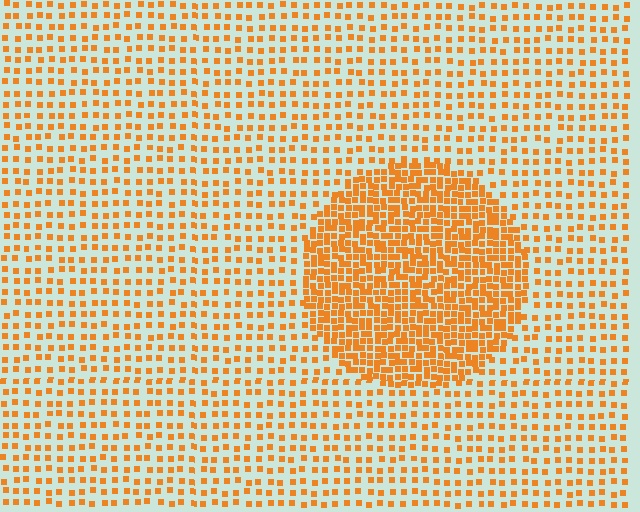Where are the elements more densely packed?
The elements are more densely packed inside the circle boundary.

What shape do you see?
I see a circle.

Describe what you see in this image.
The image contains small orange elements arranged at two different densities. A circle-shaped region is visible where the elements are more densely packed than the surrounding area.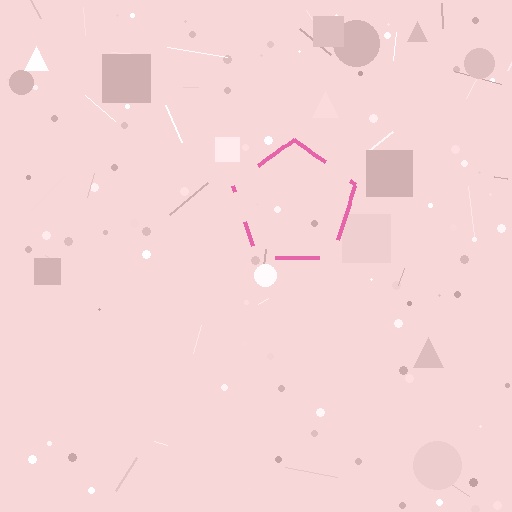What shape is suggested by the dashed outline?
The dashed outline suggests a pentagon.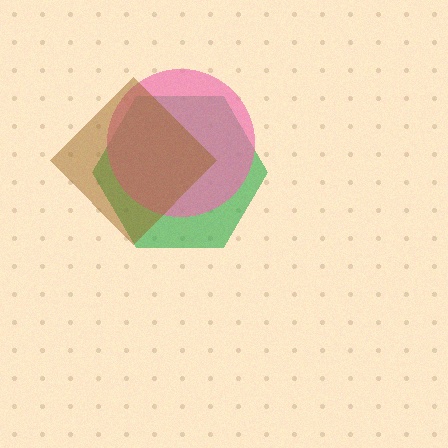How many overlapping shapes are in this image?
There are 3 overlapping shapes in the image.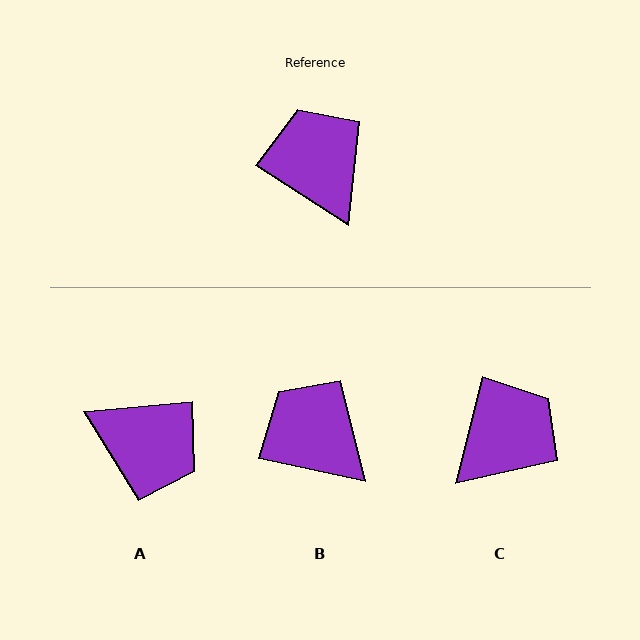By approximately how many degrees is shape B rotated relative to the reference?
Approximately 20 degrees counter-clockwise.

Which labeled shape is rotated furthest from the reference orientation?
A, about 142 degrees away.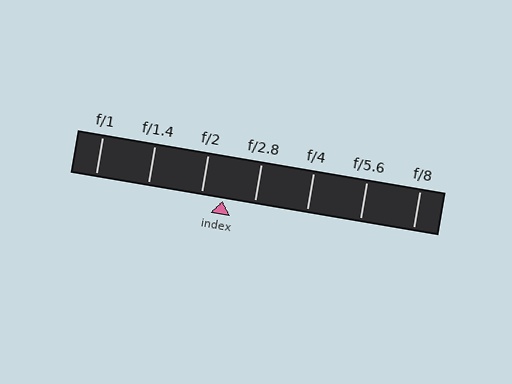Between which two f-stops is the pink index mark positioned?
The index mark is between f/2 and f/2.8.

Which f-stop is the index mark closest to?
The index mark is closest to f/2.